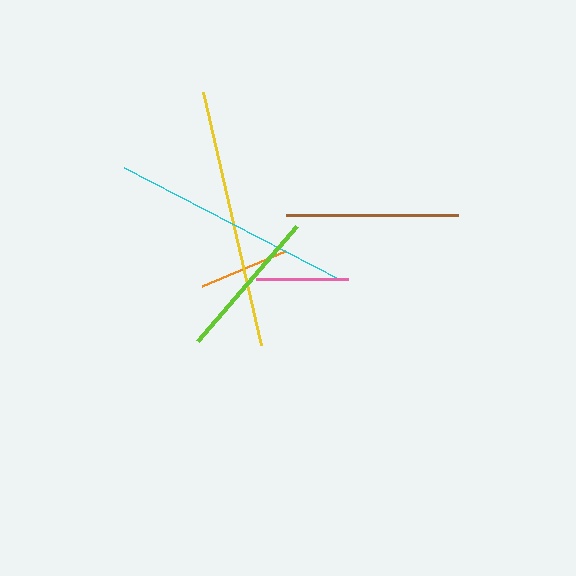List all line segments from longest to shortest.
From longest to shortest: yellow, cyan, brown, lime, pink, orange.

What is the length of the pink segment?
The pink segment is approximately 92 pixels long.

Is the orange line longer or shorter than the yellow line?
The yellow line is longer than the orange line.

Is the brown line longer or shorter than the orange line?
The brown line is longer than the orange line.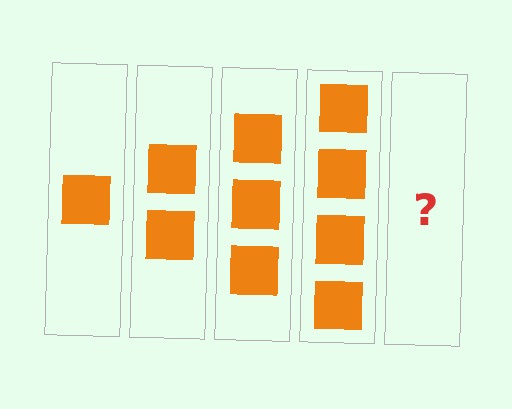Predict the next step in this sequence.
The next step is 5 squares.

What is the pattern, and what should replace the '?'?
The pattern is that each step adds one more square. The '?' should be 5 squares.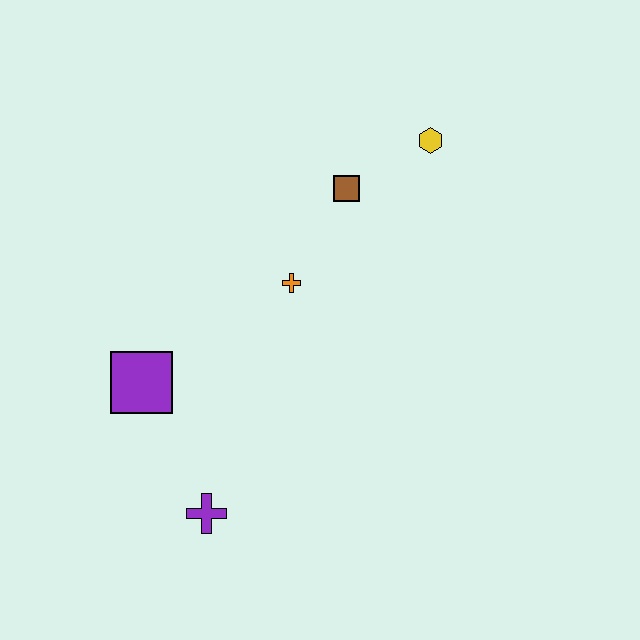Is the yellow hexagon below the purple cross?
No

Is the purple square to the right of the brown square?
No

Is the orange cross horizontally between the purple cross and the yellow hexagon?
Yes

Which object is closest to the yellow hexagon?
The brown square is closest to the yellow hexagon.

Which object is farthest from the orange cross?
The purple cross is farthest from the orange cross.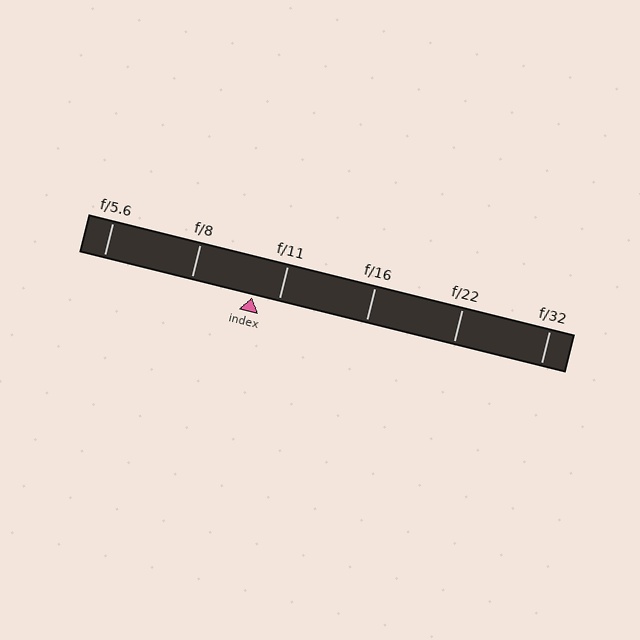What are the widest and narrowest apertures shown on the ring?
The widest aperture shown is f/5.6 and the narrowest is f/32.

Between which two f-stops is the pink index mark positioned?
The index mark is between f/8 and f/11.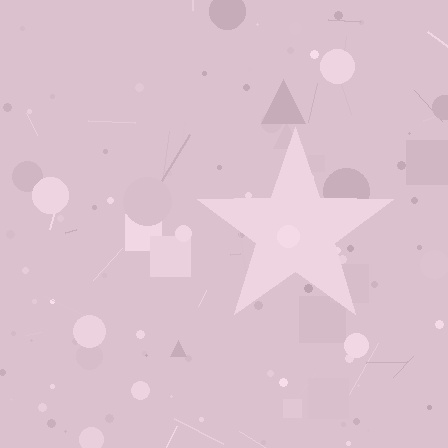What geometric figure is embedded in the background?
A star is embedded in the background.